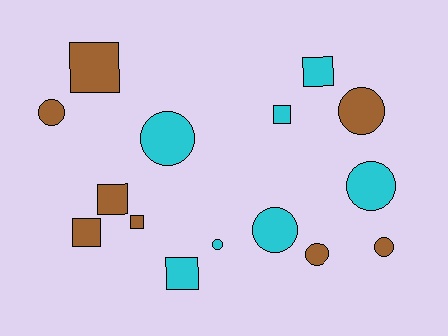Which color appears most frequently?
Brown, with 8 objects.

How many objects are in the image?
There are 15 objects.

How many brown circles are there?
There are 4 brown circles.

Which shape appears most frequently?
Circle, with 8 objects.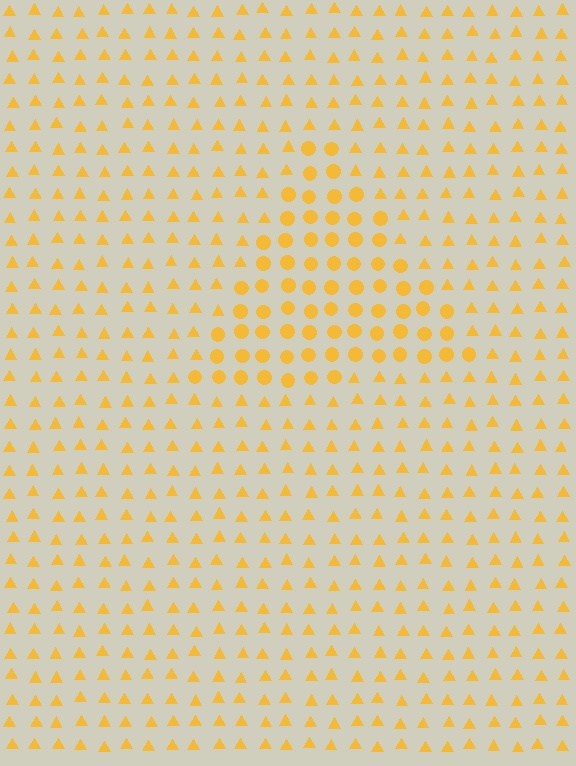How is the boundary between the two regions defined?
The boundary is defined by a change in element shape: circles inside vs. triangles outside. All elements share the same color and spacing.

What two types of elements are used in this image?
The image uses circles inside the triangle region and triangles outside it.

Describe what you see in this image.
The image is filled with small yellow elements arranged in a uniform grid. A triangle-shaped region contains circles, while the surrounding area contains triangles. The boundary is defined purely by the change in element shape.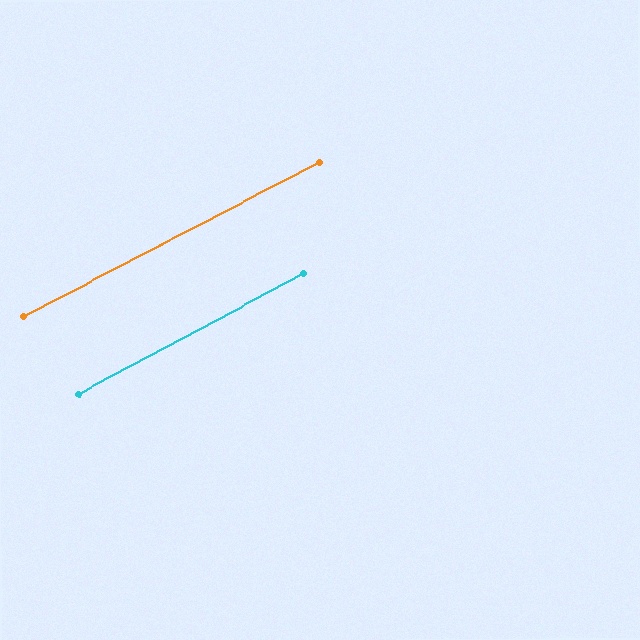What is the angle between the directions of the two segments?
Approximately 1 degree.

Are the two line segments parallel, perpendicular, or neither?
Parallel — their directions differ by only 0.7°.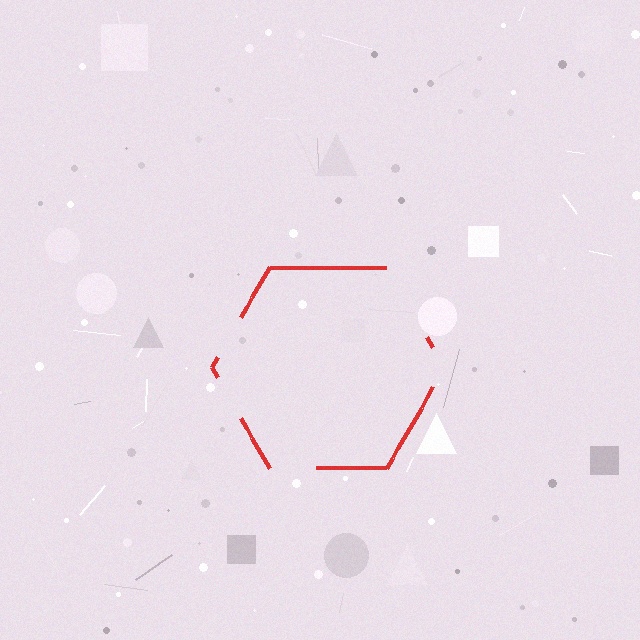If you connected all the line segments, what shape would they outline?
They would outline a hexagon.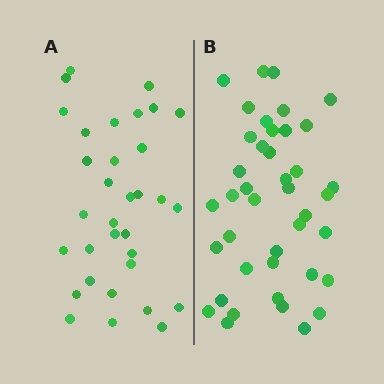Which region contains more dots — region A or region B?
Region B (the right region) has more dots.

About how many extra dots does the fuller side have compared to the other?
Region B has roughly 8 or so more dots than region A.